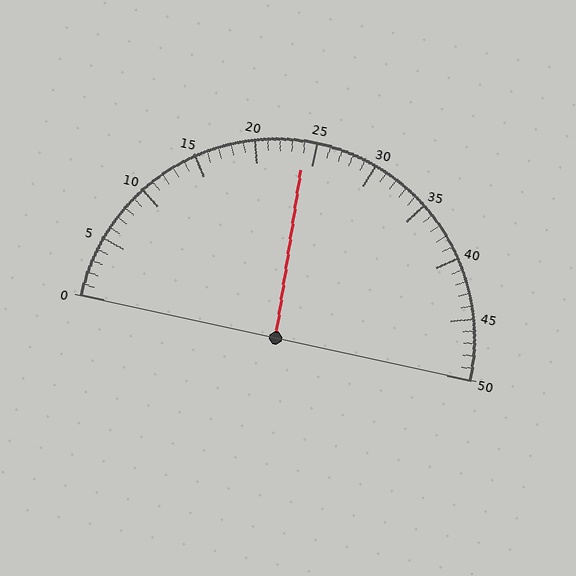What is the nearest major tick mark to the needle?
The nearest major tick mark is 25.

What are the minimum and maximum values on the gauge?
The gauge ranges from 0 to 50.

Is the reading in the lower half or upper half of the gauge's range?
The reading is in the lower half of the range (0 to 50).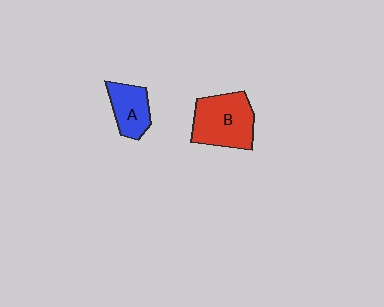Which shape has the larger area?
Shape B (red).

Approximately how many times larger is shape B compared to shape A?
Approximately 1.6 times.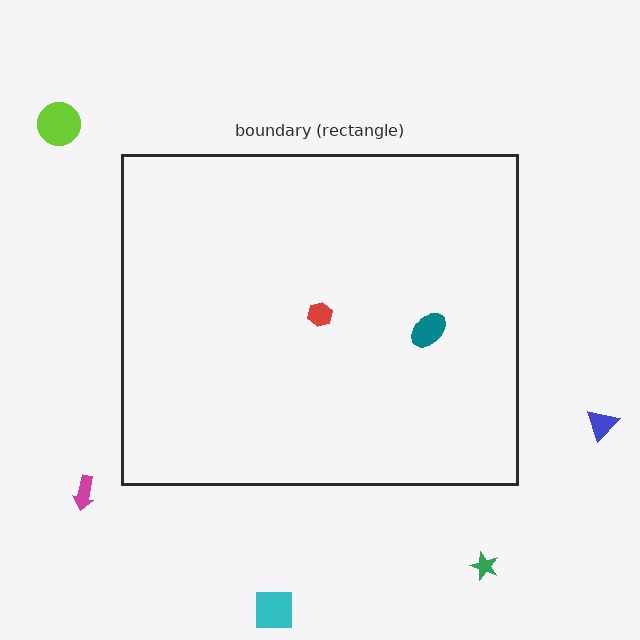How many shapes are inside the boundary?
2 inside, 5 outside.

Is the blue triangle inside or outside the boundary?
Outside.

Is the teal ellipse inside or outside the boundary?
Inside.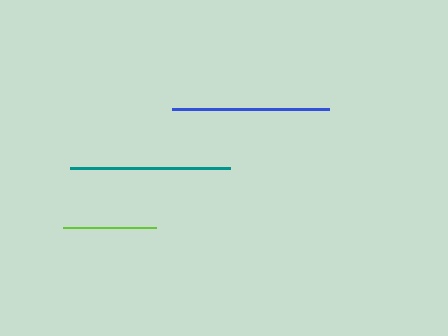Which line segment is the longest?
The teal line is the longest at approximately 160 pixels.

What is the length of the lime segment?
The lime segment is approximately 93 pixels long.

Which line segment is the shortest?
The lime line is the shortest at approximately 93 pixels.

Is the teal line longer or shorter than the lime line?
The teal line is longer than the lime line.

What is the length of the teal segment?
The teal segment is approximately 160 pixels long.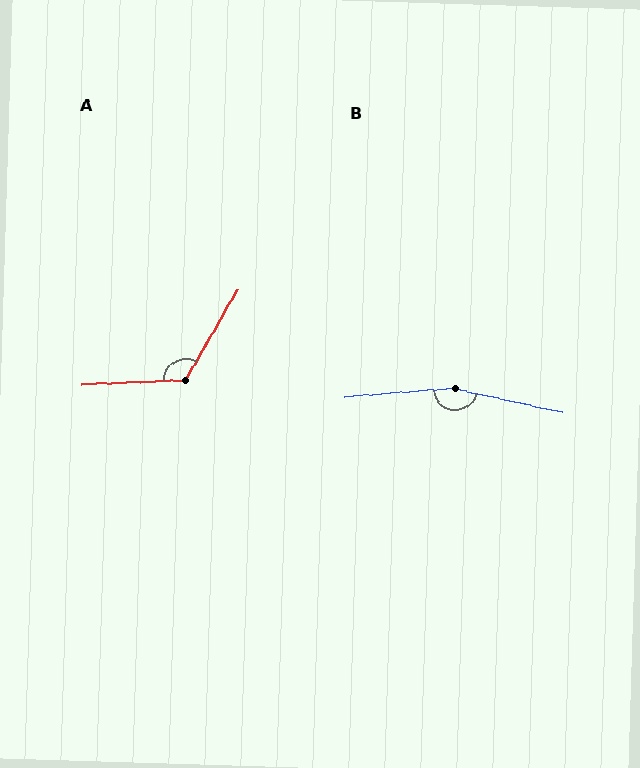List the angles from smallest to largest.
A (123°), B (163°).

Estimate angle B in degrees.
Approximately 163 degrees.